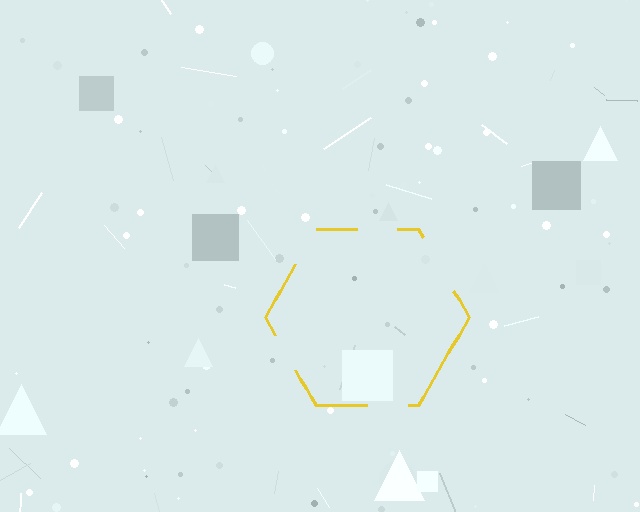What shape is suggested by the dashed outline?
The dashed outline suggests a hexagon.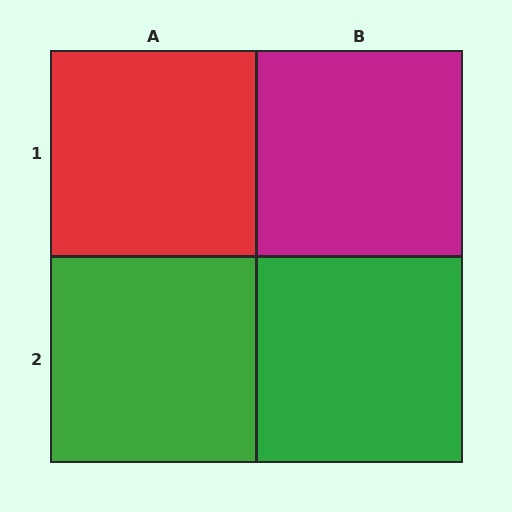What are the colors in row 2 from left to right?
Green, green.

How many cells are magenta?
1 cell is magenta.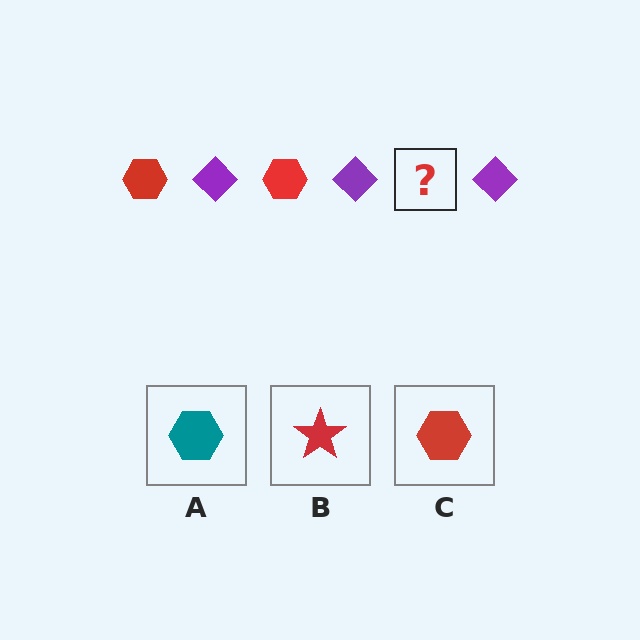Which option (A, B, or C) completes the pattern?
C.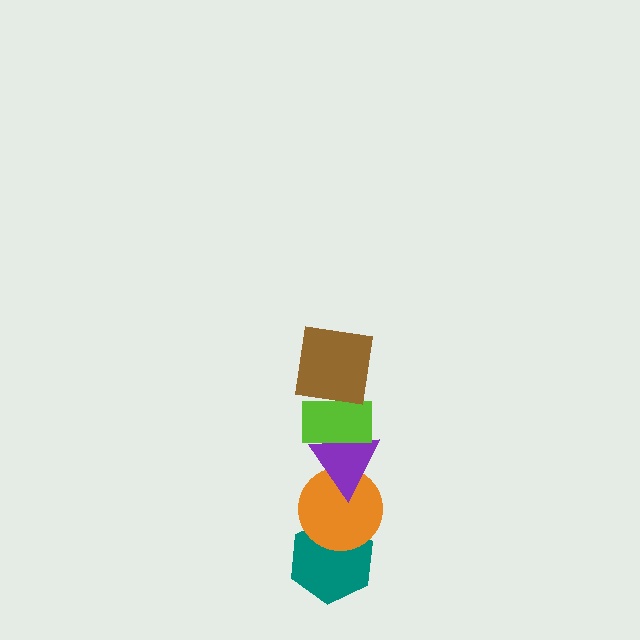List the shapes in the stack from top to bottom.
From top to bottom: the brown square, the lime rectangle, the purple triangle, the orange circle, the teal hexagon.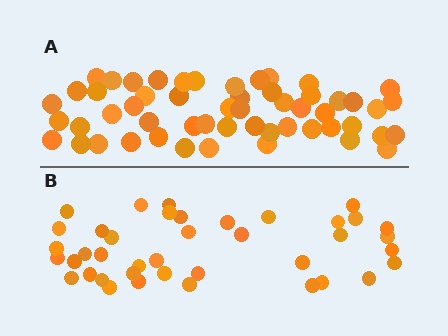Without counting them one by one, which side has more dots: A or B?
Region A (the top region) has more dots.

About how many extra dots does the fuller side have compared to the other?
Region A has approximately 15 more dots than region B.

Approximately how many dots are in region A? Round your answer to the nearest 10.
About 50 dots. (The exact count is 54, which rounds to 50.)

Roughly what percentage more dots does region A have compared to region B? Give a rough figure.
About 35% more.